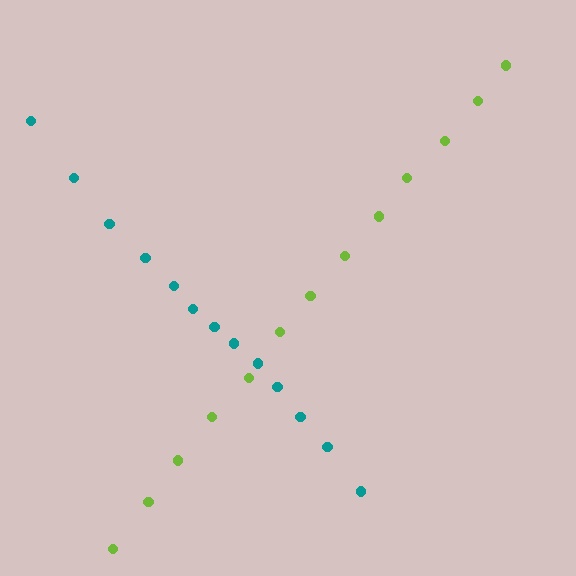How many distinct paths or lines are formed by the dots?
There are 2 distinct paths.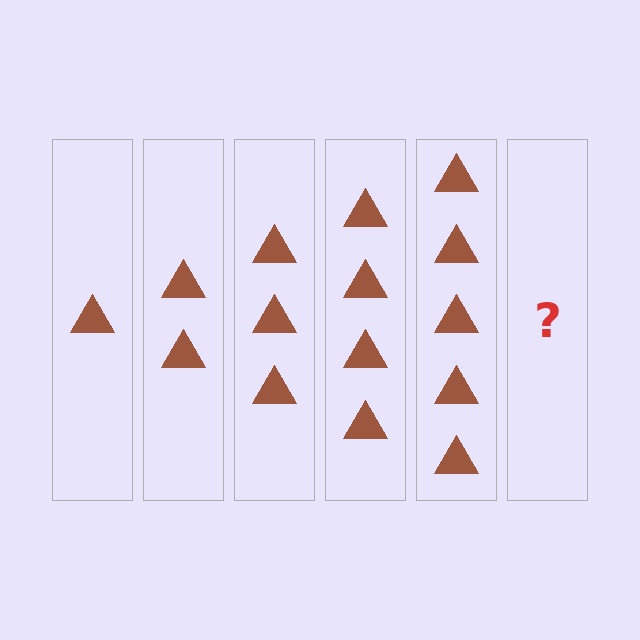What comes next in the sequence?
The next element should be 6 triangles.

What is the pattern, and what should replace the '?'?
The pattern is that each step adds one more triangle. The '?' should be 6 triangles.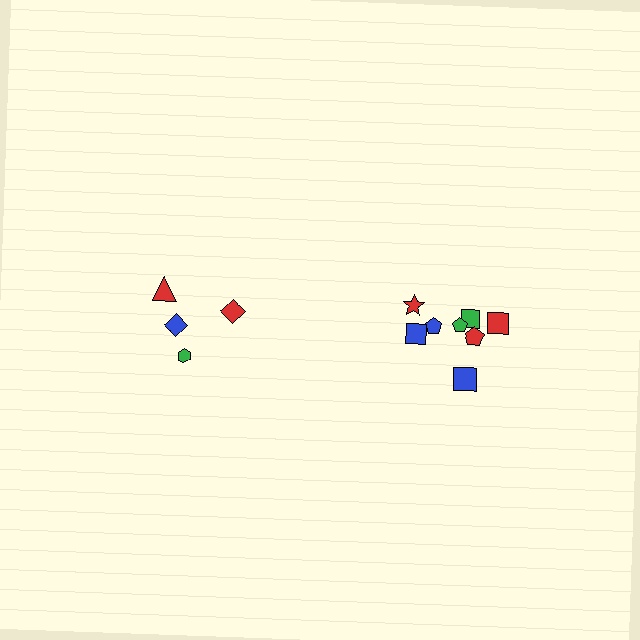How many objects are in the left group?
There are 4 objects.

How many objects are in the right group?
There are 8 objects.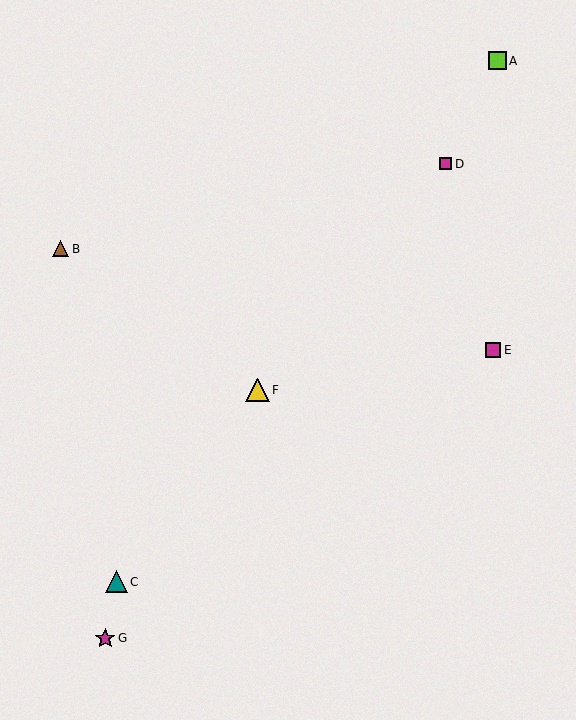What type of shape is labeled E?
Shape E is a magenta square.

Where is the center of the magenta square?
The center of the magenta square is at (493, 350).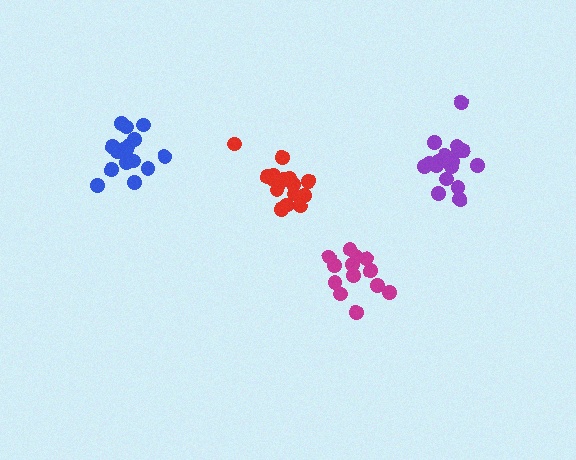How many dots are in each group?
Group 1: 17 dots, Group 2: 17 dots, Group 3: 13 dots, Group 4: 16 dots (63 total).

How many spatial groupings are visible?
There are 4 spatial groupings.